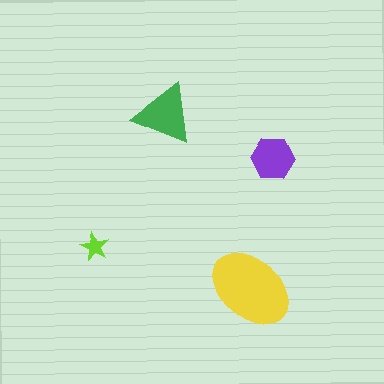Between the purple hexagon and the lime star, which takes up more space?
The purple hexagon.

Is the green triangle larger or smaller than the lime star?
Larger.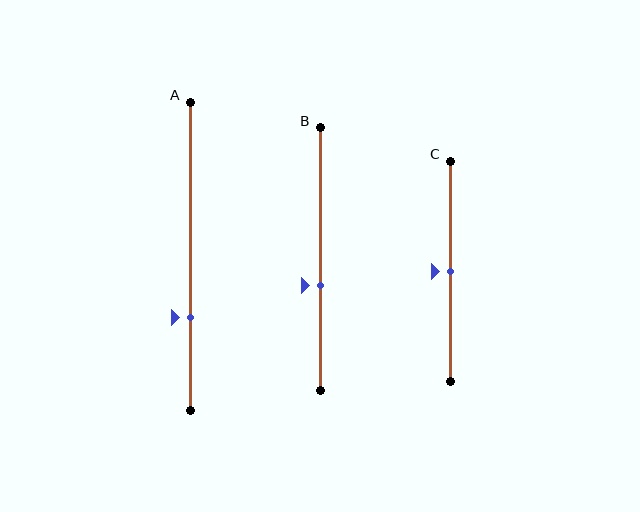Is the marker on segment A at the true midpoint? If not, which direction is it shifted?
No, the marker on segment A is shifted downward by about 20% of the segment length.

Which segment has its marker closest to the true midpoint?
Segment C has its marker closest to the true midpoint.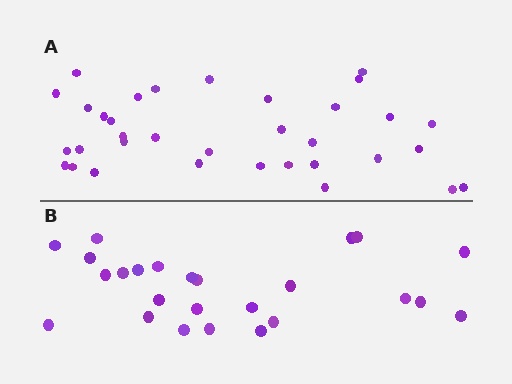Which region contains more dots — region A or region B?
Region A (the top region) has more dots.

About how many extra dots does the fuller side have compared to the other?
Region A has roughly 8 or so more dots than region B.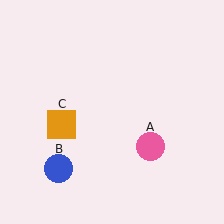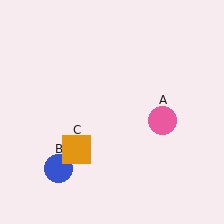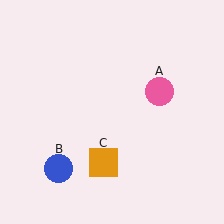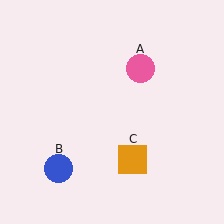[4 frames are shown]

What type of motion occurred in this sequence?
The pink circle (object A), orange square (object C) rotated counterclockwise around the center of the scene.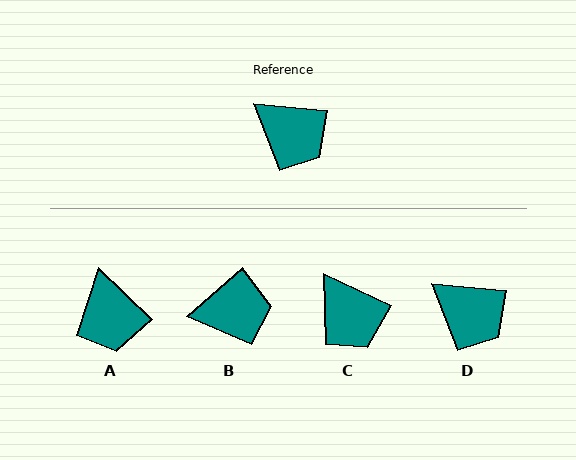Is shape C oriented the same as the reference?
No, it is off by about 20 degrees.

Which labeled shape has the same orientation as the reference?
D.